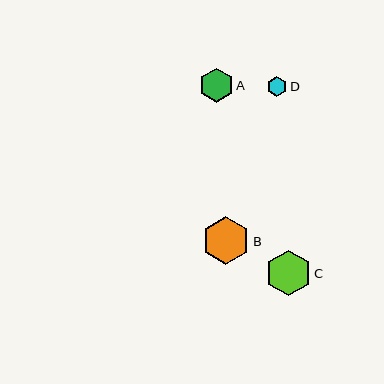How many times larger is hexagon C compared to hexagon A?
Hexagon C is approximately 1.3 times the size of hexagon A.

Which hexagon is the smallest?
Hexagon D is the smallest with a size of approximately 20 pixels.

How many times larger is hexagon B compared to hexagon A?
Hexagon B is approximately 1.4 times the size of hexagon A.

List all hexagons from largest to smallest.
From largest to smallest: B, C, A, D.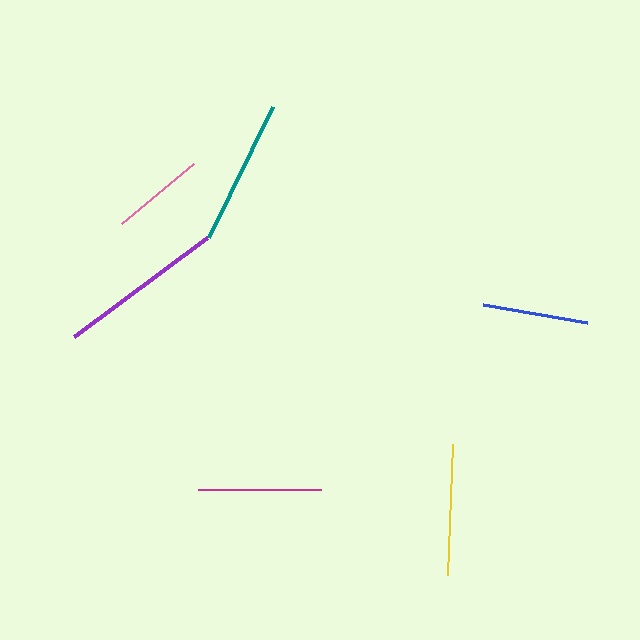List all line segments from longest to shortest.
From longest to shortest: purple, teal, yellow, magenta, blue, pink.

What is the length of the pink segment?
The pink segment is approximately 94 pixels long.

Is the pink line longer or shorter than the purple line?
The purple line is longer than the pink line.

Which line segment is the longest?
The purple line is the longest at approximately 166 pixels.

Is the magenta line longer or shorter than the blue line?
The magenta line is longer than the blue line.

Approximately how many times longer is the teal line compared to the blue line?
The teal line is approximately 1.4 times the length of the blue line.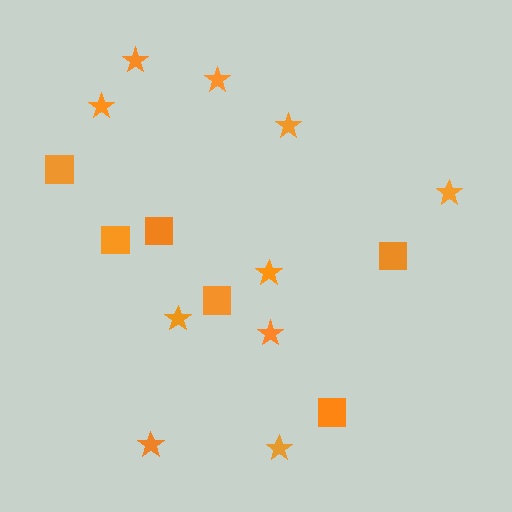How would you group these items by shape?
There are 2 groups: one group of stars (10) and one group of squares (6).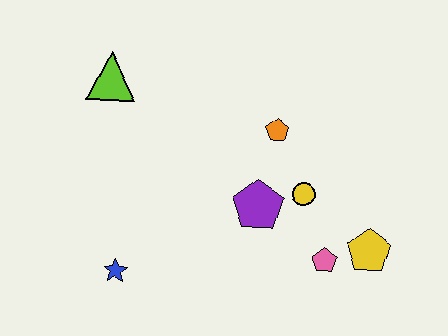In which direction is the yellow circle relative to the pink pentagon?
The yellow circle is above the pink pentagon.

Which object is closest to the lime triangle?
The orange pentagon is closest to the lime triangle.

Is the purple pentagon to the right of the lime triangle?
Yes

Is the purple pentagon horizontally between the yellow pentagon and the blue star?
Yes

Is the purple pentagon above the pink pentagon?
Yes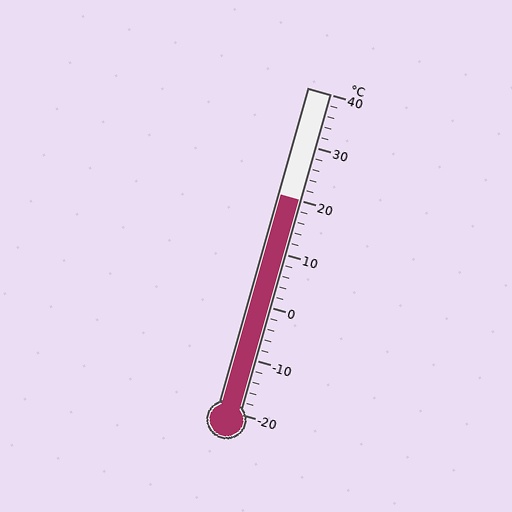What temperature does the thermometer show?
The thermometer shows approximately 20°C.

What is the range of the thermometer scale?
The thermometer scale ranges from -20°C to 40°C.